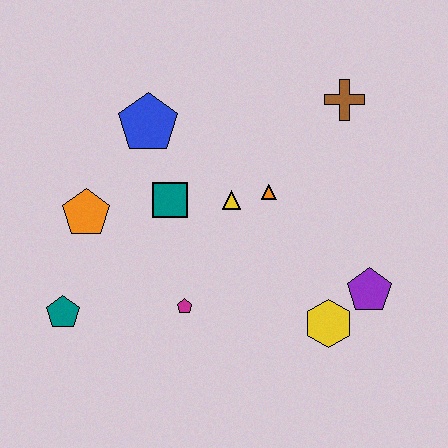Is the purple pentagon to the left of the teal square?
No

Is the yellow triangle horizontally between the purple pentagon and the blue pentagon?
Yes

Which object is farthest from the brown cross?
The teal pentagon is farthest from the brown cross.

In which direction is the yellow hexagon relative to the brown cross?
The yellow hexagon is below the brown cross.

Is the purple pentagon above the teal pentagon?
Yes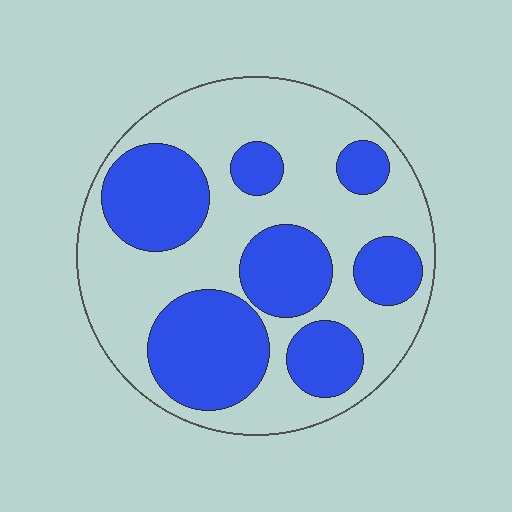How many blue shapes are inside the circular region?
7.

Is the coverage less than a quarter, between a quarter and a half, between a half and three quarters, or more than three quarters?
Between a quarter and a half.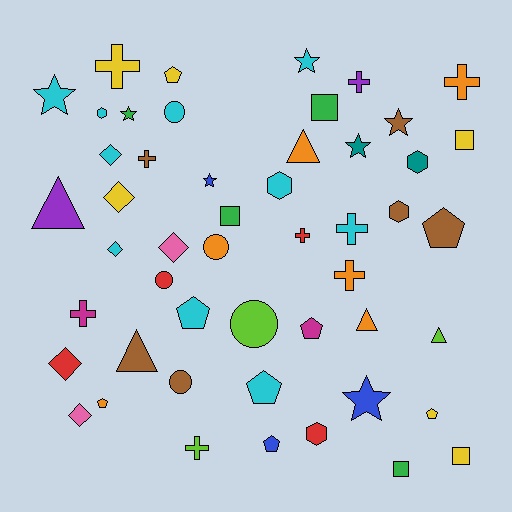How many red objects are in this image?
There are 4 red objects.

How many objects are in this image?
There are 50 objects.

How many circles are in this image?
There are 5 circles.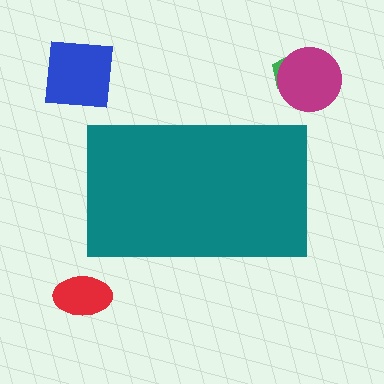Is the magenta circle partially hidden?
No, the magenta circle is fully visible.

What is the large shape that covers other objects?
A teal rectangle.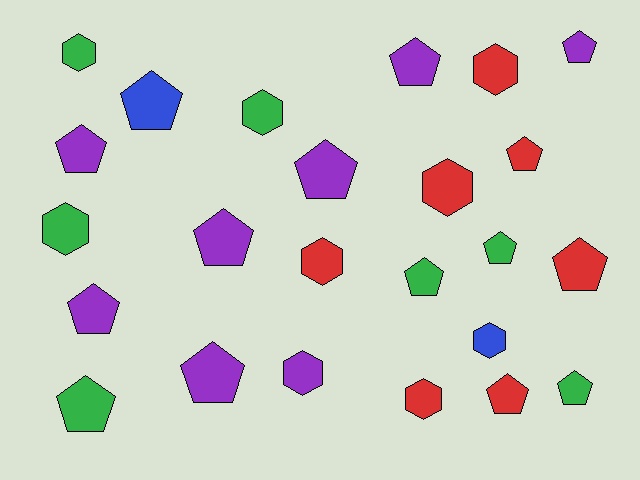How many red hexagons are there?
There are 4 red hexagons.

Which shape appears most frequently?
Pentagon, with 15 objects.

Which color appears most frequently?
Purple, with 8 objects.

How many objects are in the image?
There are 24 objects.